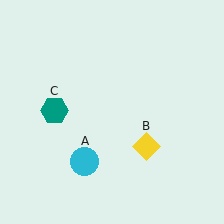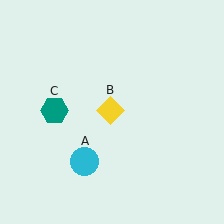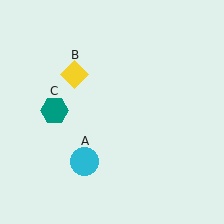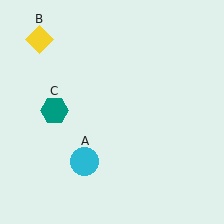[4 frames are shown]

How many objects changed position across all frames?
1 object changed position: yellow diamond (object B).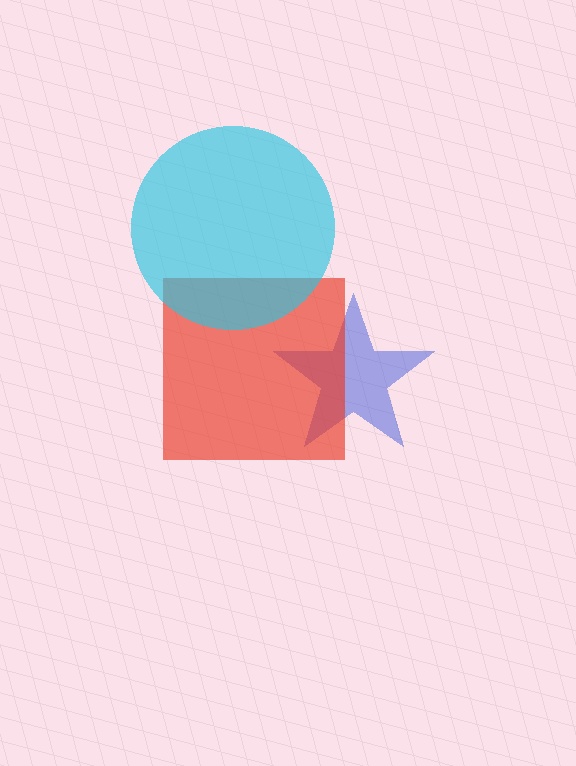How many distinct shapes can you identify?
There are 3 distinct shapes: a blue star, a red square, a cyan circle.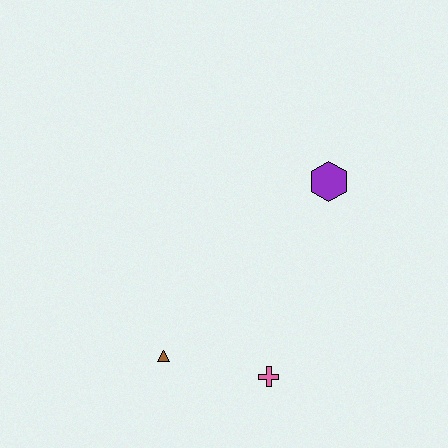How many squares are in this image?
There are no squares.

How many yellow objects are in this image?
There are no yellow objects.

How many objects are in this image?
There are 3 objects.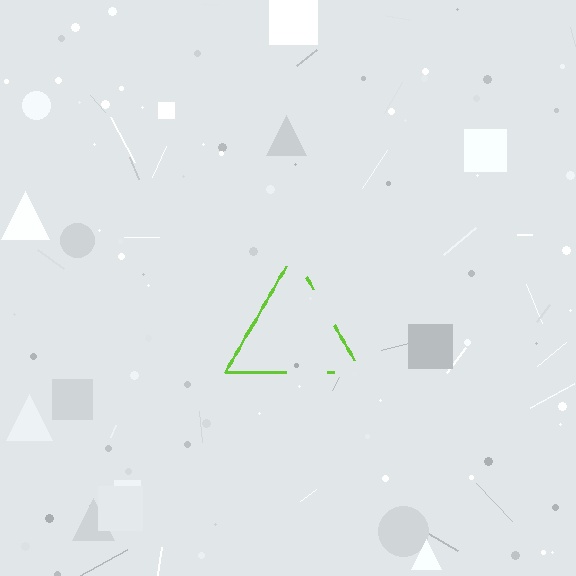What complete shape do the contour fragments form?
The contour fragments form a triangle.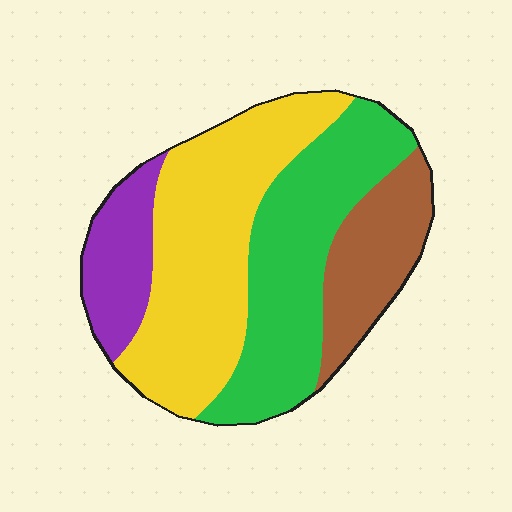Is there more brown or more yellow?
Yellow.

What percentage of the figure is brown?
Brown takes up less than a sixth of the figure.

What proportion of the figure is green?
Green takes up about one third (1/3) of the figure.